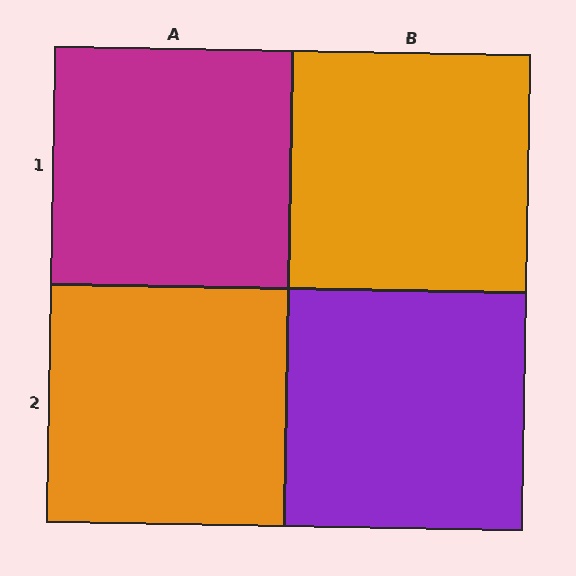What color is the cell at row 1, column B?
Orange.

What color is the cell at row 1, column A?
Magenta.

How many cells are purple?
1 cell is purple.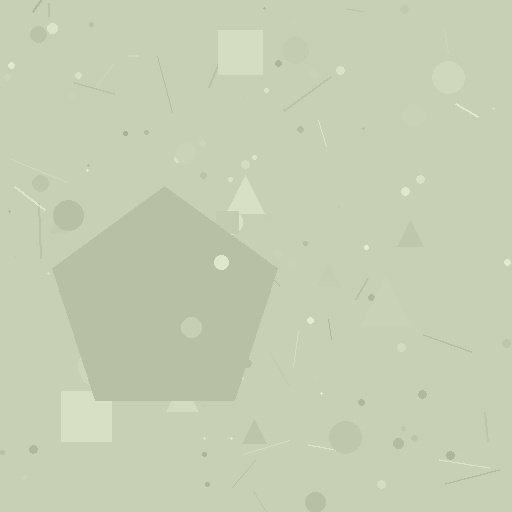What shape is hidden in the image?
A pentagon is hidden in the image.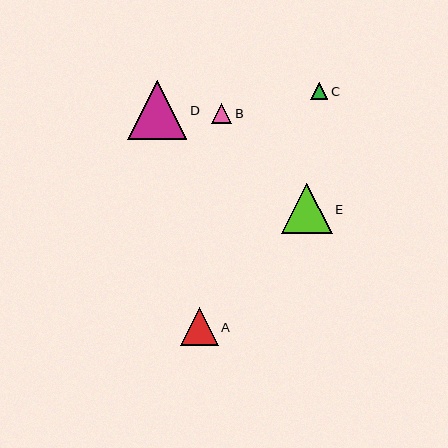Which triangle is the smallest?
Triangle C is the smallest with a size of approximately 17 pixels.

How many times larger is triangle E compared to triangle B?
Triangle E is approximately 2.5 times the size of triangle B.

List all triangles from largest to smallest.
From largest to smallest: D, E, A, B, C.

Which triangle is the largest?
Triangle D is the largest with a size of approximately 59 pixels.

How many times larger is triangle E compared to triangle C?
Triangle E is approximately 3.0 times the size of triangle C.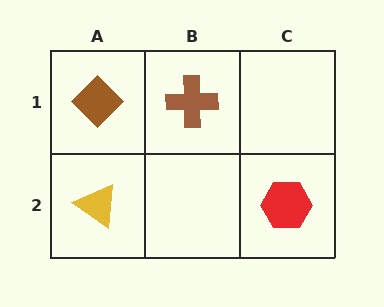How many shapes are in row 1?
2 shapes.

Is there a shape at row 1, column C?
No, that cell is empty.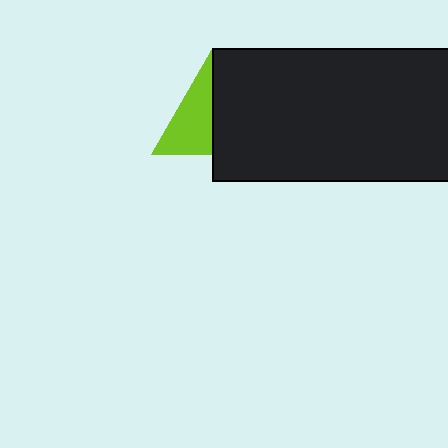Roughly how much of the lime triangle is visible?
About half of it is visible (roughly 50%).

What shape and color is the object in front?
The object in front is a black rectangle.